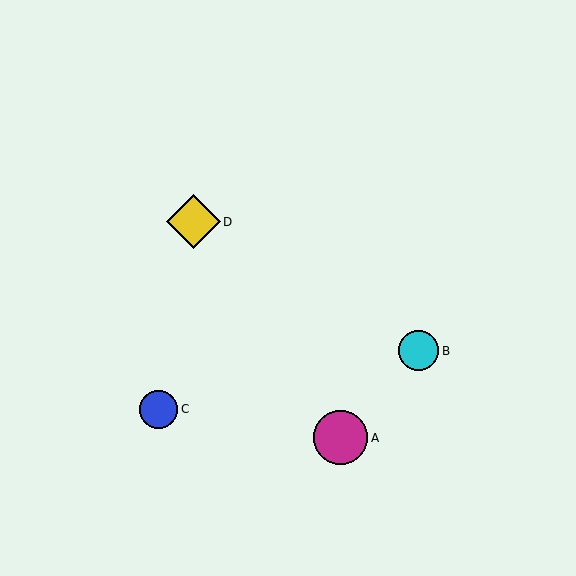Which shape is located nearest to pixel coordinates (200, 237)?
The yellow diamond (labeled D) at (193, 222) is nearest to that location.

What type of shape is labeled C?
Shape C is a blue circle.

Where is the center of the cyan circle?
The center of the cyan circle is at (419, 351).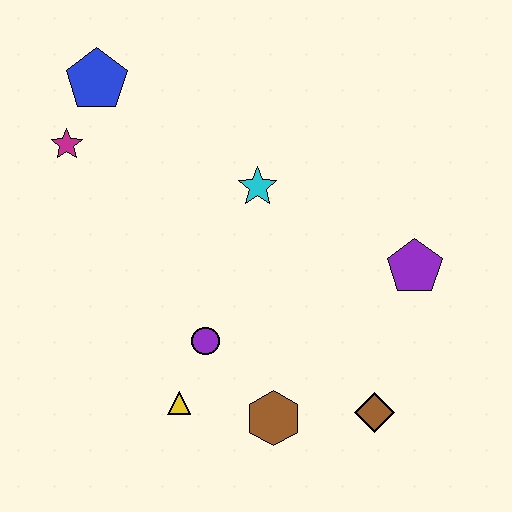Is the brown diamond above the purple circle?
No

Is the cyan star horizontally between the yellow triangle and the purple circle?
No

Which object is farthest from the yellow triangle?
The blue pentagon is farthest from the yellow triangle.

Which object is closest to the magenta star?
The blue pentagon is closest to the magenta star.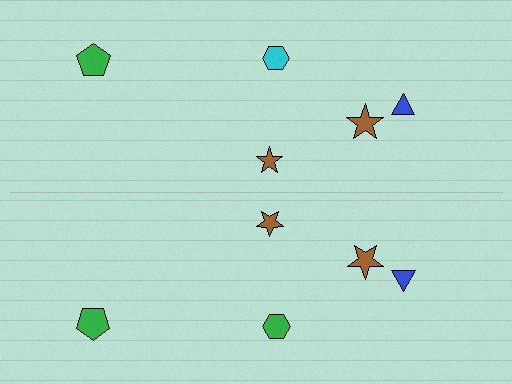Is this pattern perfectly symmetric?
No, the pattern is not perfectly symmetric. The green hexagon on the bottom side breaks the symmetry — its mirror counterpart is cyan.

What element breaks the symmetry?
The green hexagon on the bottom side breaks the symmetry — its mirror counterpart is cyan.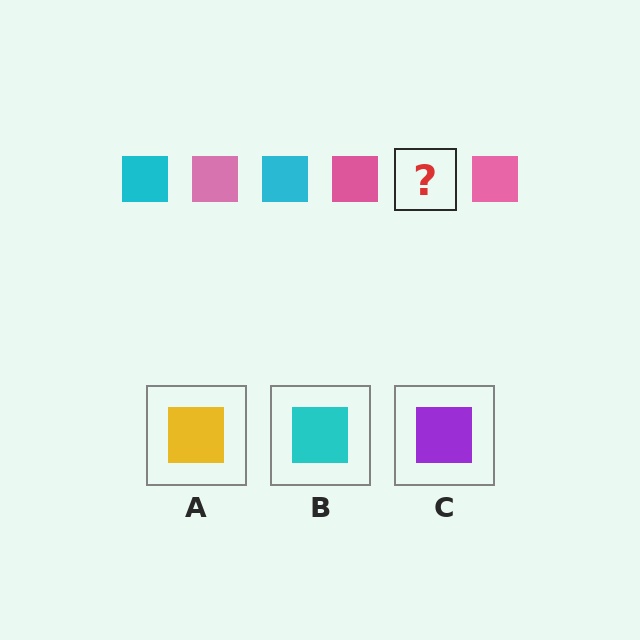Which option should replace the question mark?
Option B.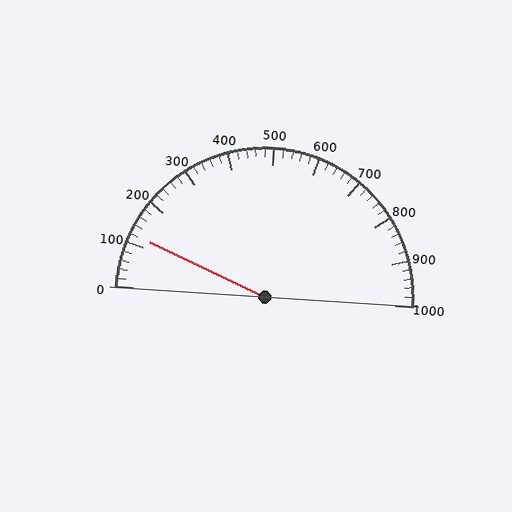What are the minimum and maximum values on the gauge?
The gauge ranges from 0 to 1000.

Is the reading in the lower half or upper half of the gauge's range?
The reading is in the lower half of the range (0 to 1000).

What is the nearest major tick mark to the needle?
The nearest major tick mark is 100.